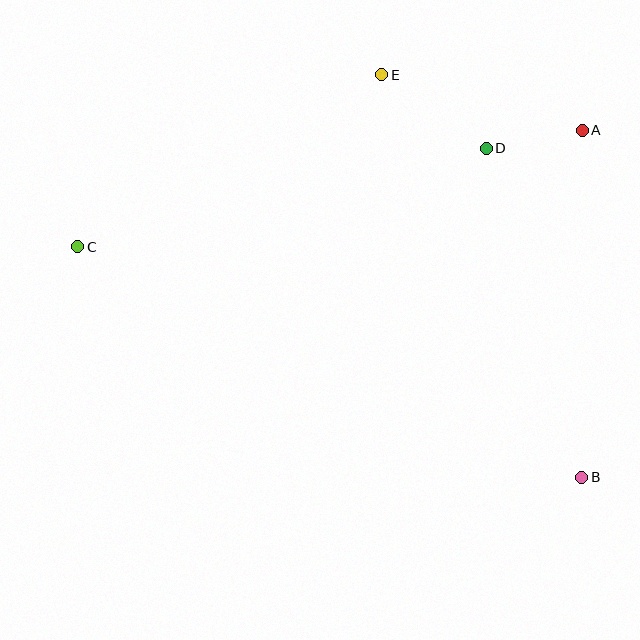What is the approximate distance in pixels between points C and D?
The distance between C and D is approximately 420 pixels.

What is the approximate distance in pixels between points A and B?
The distance between A and B is approximately 347 pixels.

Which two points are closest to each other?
Points A and D are closest to each other.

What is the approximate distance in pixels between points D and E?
The distance between D and E is approximately 128 pixels.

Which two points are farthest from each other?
Points B and C are farthest from each other.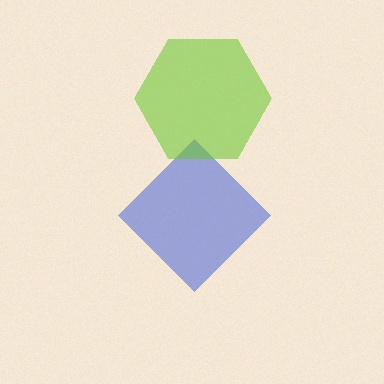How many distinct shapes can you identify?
There are 2 distinct shapes: a blue diamond, a lime hexagon.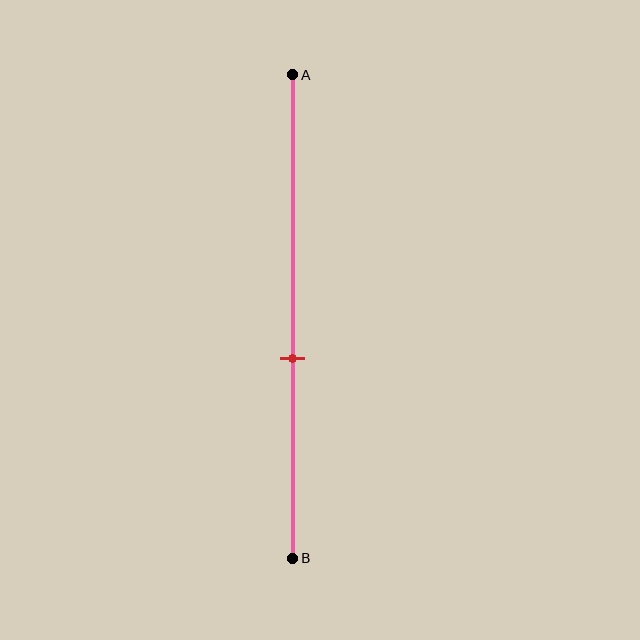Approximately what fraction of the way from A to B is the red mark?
The red mark is approximately 60% of the way from A to B.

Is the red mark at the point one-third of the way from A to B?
No, the mark is at about 60% from A, not at the 33% one-third point.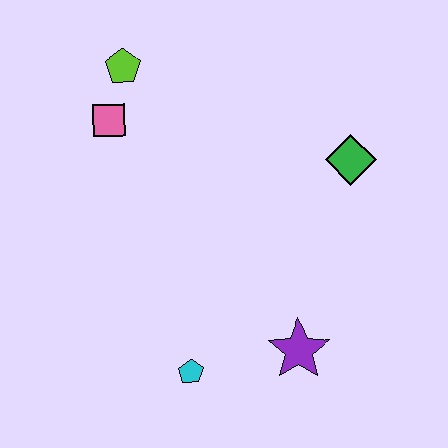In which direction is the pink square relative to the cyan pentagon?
The pink square is above the cyan pentagon.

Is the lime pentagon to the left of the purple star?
Yes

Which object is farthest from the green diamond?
The cyan pentagon is farthest from the green diamond.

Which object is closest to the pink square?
The lime pentagon is closest to the pink square.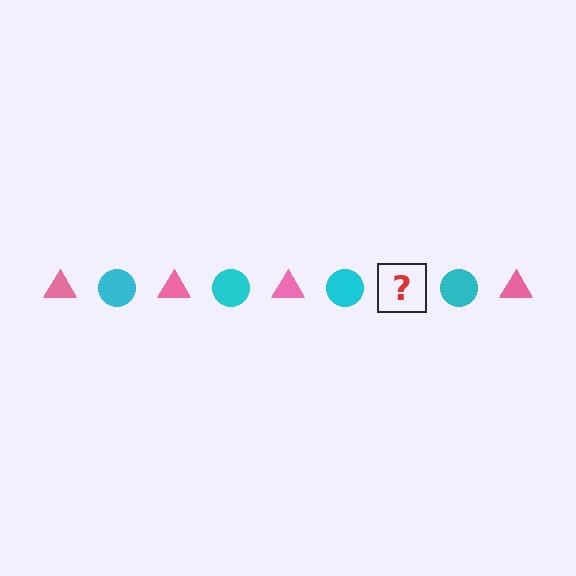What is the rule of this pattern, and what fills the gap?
The rule is that the pattern alternates between pink triangle and cyan circle. The gap should be filled with a pink triangle.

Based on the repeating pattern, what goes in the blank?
The blank should be a pink triangle.